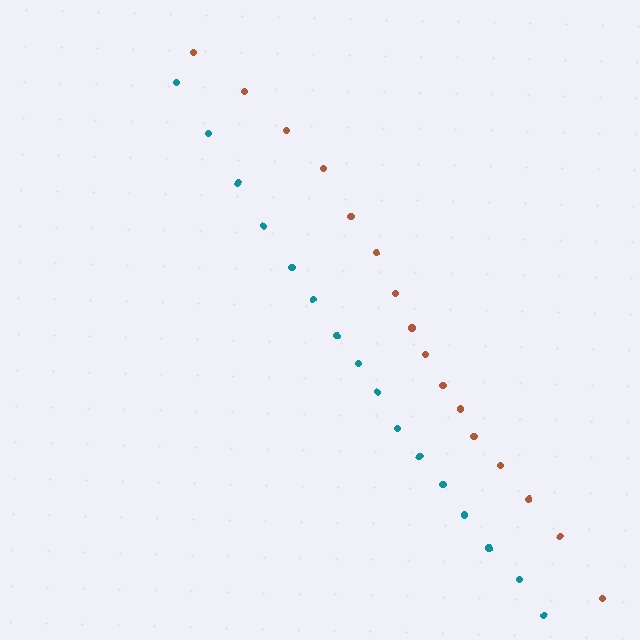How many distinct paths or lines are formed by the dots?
There are 2 distinct paths.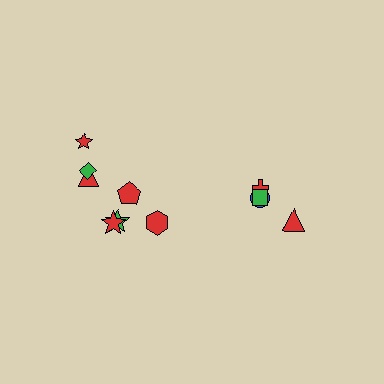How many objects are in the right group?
There are 4 objects.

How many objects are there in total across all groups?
There are 11 objects.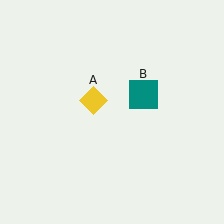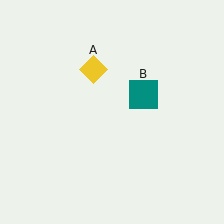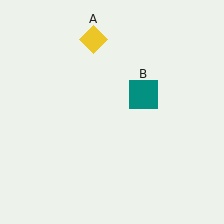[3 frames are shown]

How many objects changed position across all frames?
1 object changed position: yellow diamond (object A).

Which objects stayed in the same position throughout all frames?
Teal square (object B) remained stationary.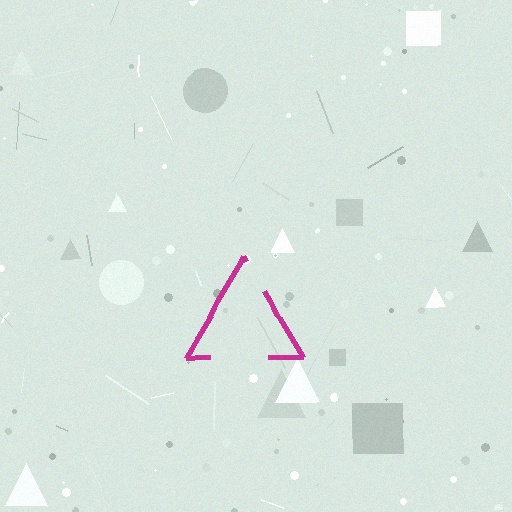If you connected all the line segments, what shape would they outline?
They would outline a triangle.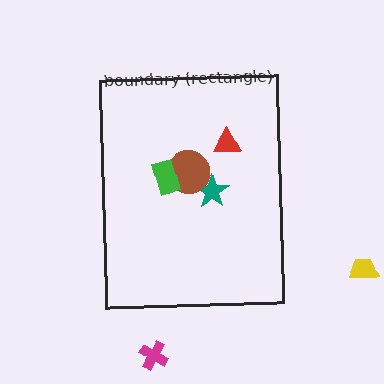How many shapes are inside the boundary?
4 inside, 2 outside.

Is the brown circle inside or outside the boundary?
Inside.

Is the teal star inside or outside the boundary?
Inside.